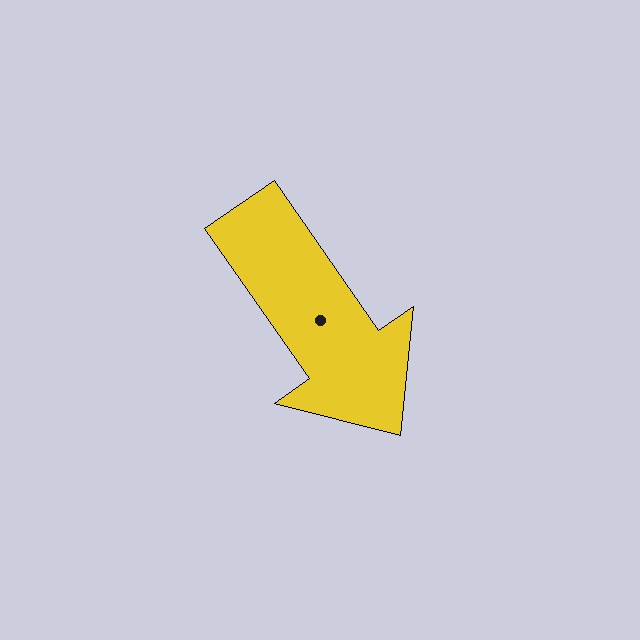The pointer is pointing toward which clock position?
Roughly 5 o'clock.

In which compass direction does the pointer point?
Southeast.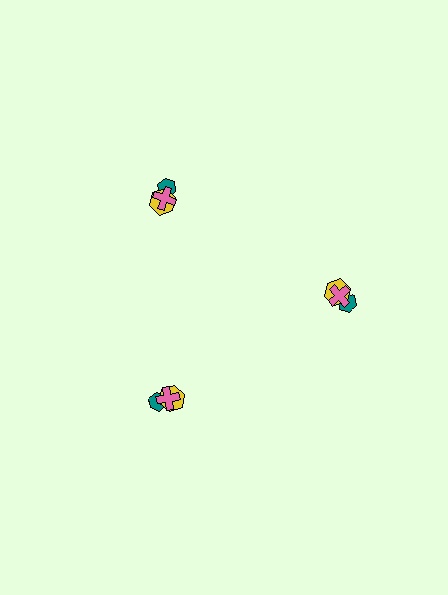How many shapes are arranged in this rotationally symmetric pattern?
There are 9 shapes, arranged in 3 groups of 3.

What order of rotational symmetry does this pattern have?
This pattern has 3-fold rotational symmetry.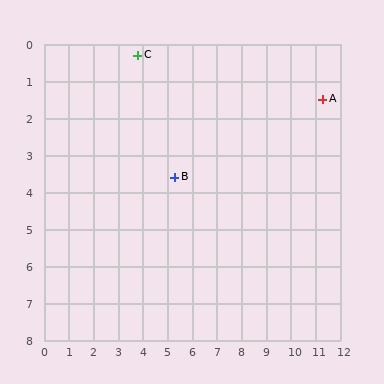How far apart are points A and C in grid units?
Points A and C are about 7.6 grid units apart.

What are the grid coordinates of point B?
Point B is at approximately (5.3, 3.6).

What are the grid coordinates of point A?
Point A is at approximately (11.3, 1.5).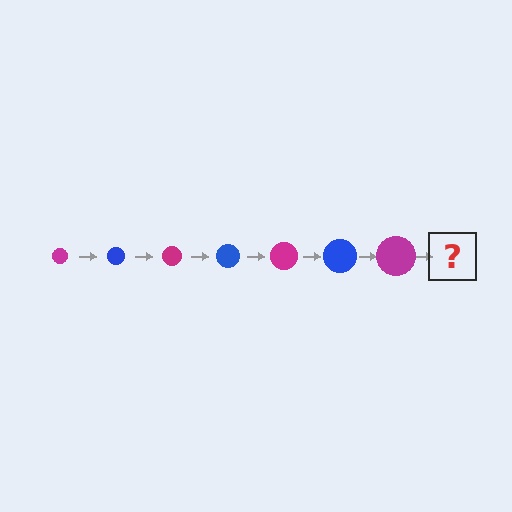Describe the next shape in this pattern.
It should be a blue circle, larger than the previous one.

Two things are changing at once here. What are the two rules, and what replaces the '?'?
The two rules are that the circle grows larger each step and the color cycles through magenta and blue. The '?' should be a blue circle, larger than the previous one.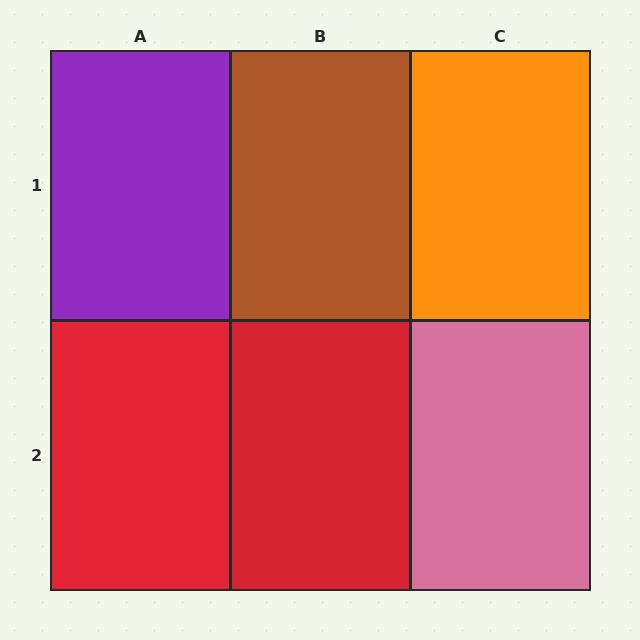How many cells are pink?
1 cell is pink.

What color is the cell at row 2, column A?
Red.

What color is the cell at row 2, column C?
Pink.